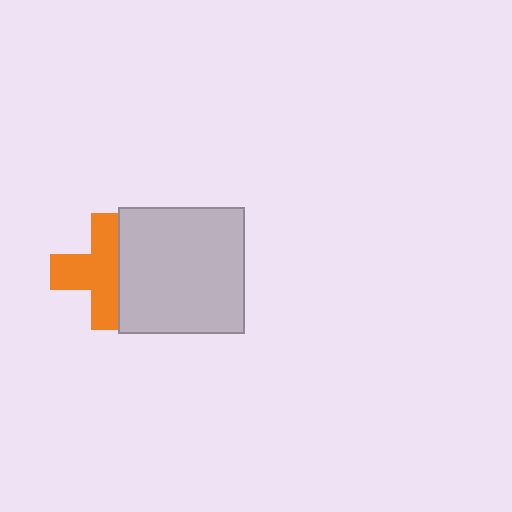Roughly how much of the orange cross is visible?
About half of it is visible (roughly 64%).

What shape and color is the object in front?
The object in front is a light gray square.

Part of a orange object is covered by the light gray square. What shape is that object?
It is a cross.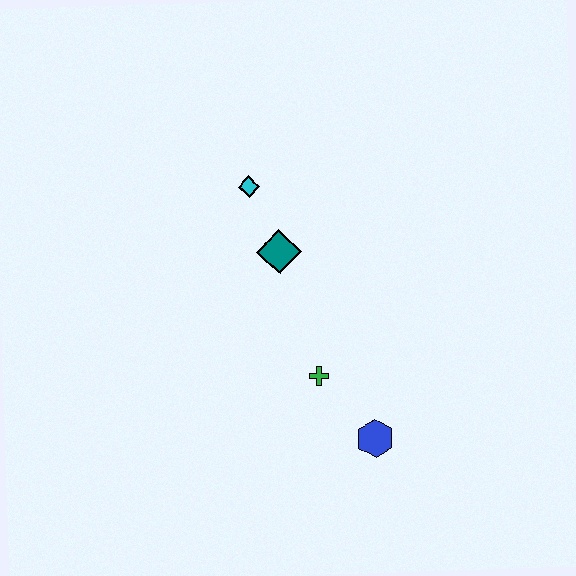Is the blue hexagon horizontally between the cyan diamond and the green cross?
No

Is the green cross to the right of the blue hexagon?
No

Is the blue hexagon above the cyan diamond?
No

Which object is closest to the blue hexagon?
The green cross is closest to the blue hexagon.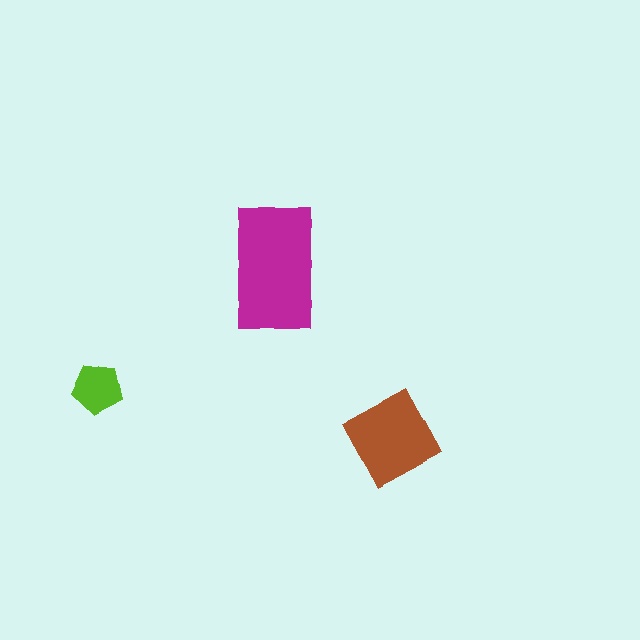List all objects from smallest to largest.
The lime pentagon, the brown square, the magenta rectangle.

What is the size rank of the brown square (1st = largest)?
2nd.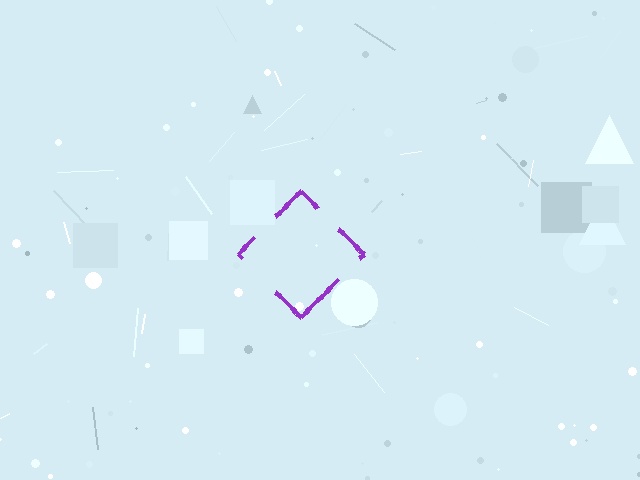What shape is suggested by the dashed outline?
The dashed outline suggests a diamond.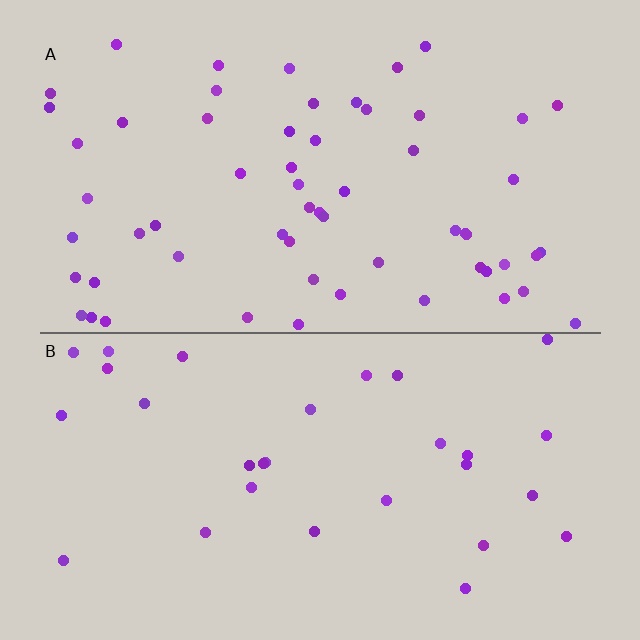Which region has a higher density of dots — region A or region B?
A (the top).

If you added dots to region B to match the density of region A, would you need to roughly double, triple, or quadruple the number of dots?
Approximately double.